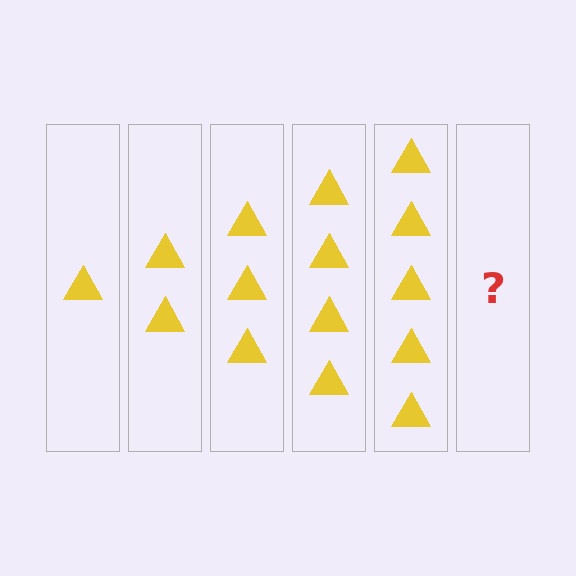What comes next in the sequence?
The next element should be 6 triangles.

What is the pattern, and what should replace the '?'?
The pattern is that each step adds one more triangle. The '?' should be 6 triangles.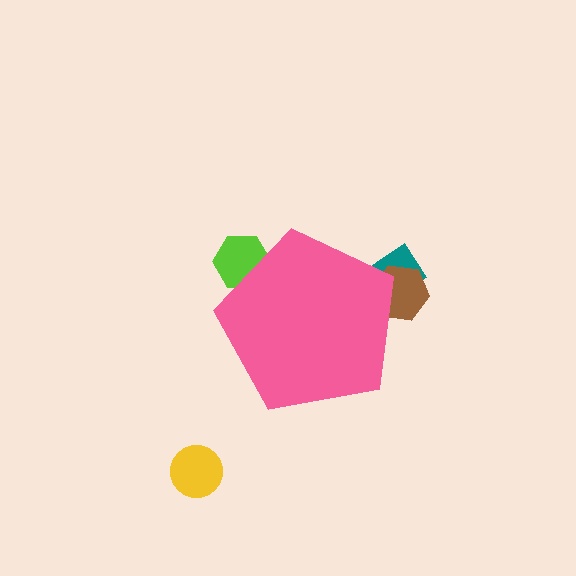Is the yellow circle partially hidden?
No, the yellow circle is fully visible.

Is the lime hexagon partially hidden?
Yes, the lime hexagon is partially hidden behind the pink pentagon.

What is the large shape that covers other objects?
A pink pentagon.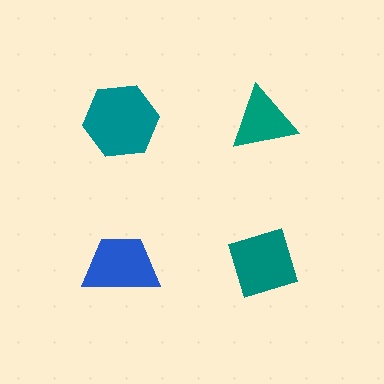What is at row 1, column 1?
A teal hexagon.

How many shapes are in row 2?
2 shapes.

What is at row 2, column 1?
A blue trapezoid.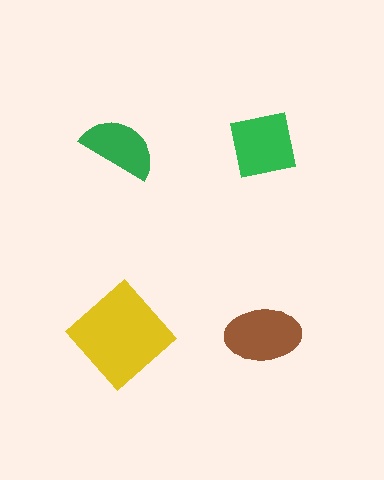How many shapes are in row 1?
2 shapes.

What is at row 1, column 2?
A green square.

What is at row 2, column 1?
A yellow diamond.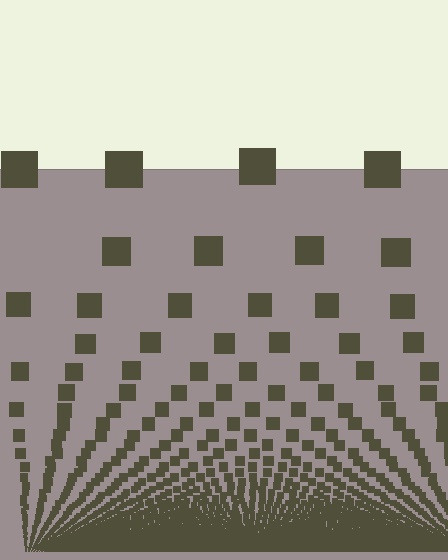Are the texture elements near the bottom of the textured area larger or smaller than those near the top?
Smaller. The gradient is inverted — elements near the bottom are smaller and denser.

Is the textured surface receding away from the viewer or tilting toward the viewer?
The surface appears to tilt toward the viewer. Texture elements get larger and sparser toward the top.